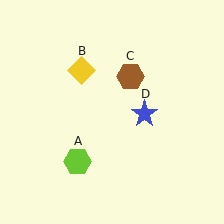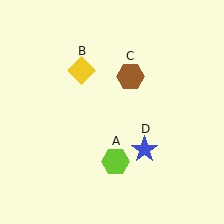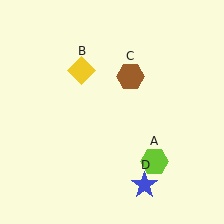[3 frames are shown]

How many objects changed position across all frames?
2 objects changed position: lime hexagon (object A), blue star (object D).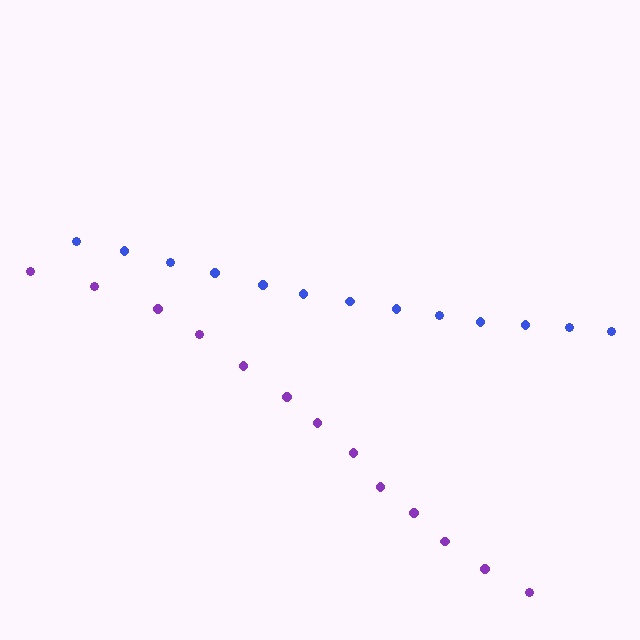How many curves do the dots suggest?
There are 2 distinct paths.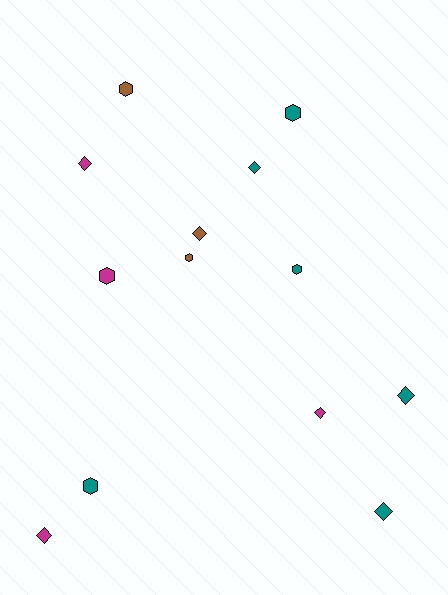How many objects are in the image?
There are 13 objects.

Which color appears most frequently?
Teal, with 6 objects.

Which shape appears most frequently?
Diamond, with 7 objects.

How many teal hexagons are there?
There are 3 teal hexagons.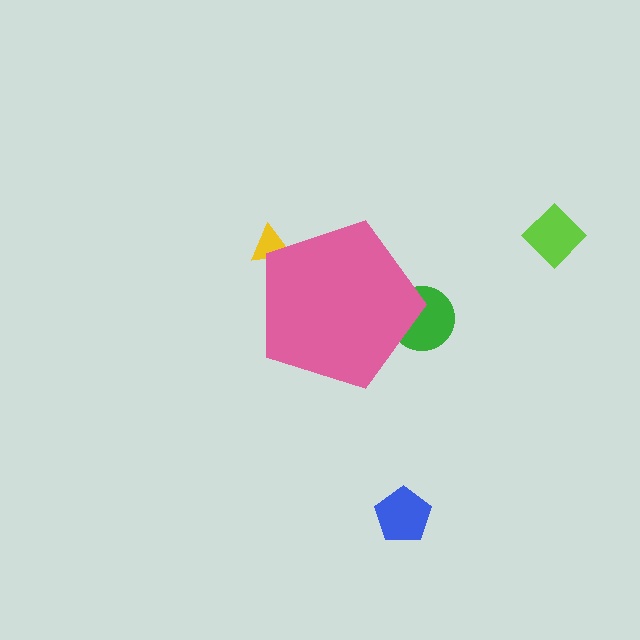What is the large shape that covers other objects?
A pink pentagon.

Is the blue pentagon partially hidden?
No, the blue pentagon is fully visible.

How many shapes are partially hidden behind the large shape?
2 shapes are partially hidden.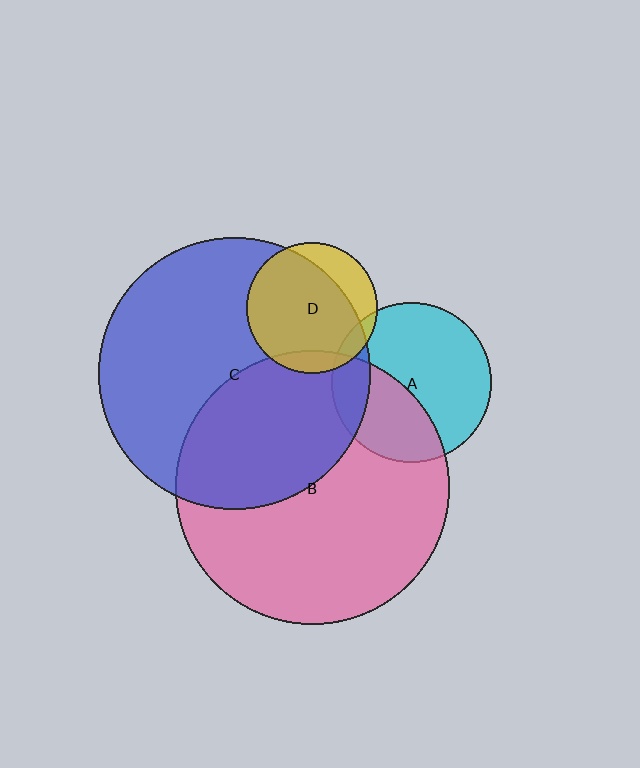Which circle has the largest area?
Circle B (pink).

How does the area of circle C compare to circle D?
Approximately 4.4 times.